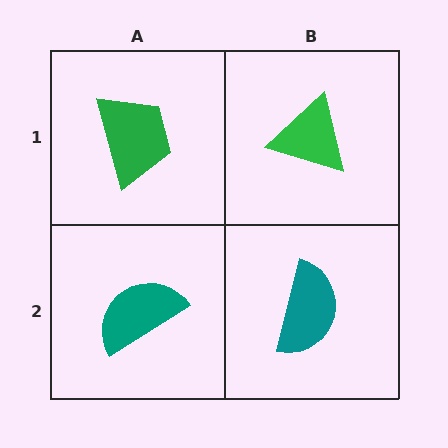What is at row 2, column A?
A teal semicircle.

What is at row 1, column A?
A green trapezoid.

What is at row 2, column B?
A teal semicircle.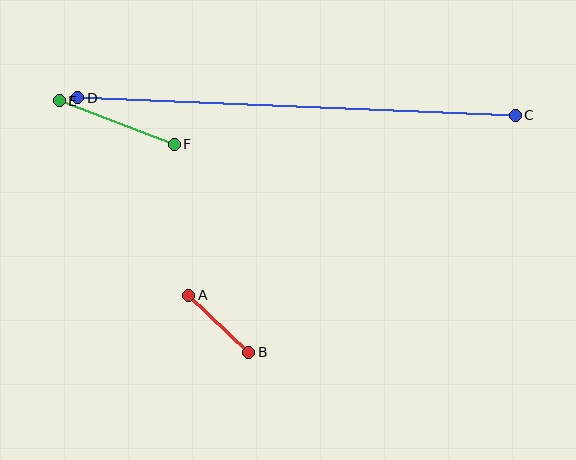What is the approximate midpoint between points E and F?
The midpoint is at approximately (117, 123) pixels.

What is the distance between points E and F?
The distance is approximately 123 pixels.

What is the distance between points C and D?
The distance is approximately 438 pixels.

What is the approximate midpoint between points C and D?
The midpoint is at approximately (296, 107) pixels.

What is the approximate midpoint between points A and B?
The midpoint is at approximately (219, 324) pixels.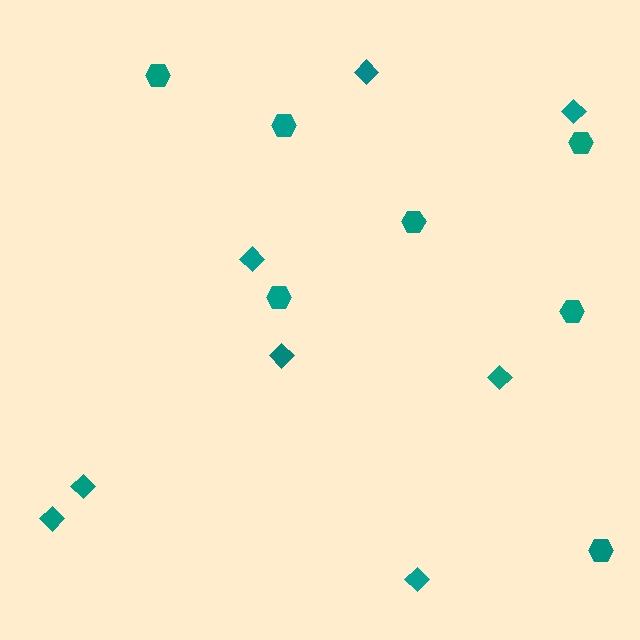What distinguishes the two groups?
There are 2 groups: one group of diamonds (8) and one group of hexagons (7).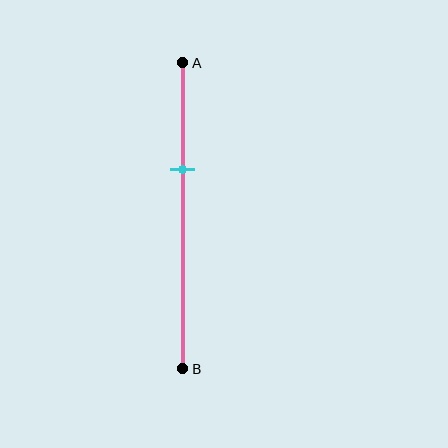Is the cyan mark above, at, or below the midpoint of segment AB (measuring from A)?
The cyan mark is above the midpoint of segment AB.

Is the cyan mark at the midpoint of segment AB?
No, the mark is at about 35% from A, not at the 50% midpoint.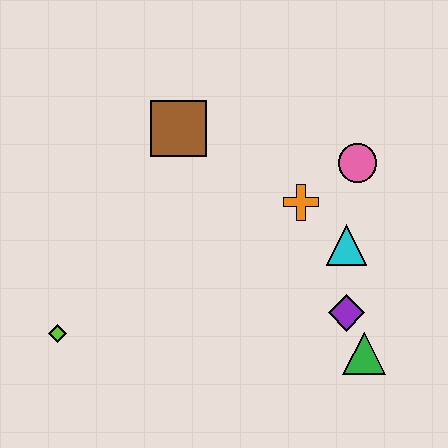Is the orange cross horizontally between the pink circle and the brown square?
Yes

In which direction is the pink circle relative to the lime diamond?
The pink circle is to the right of the lime diamond.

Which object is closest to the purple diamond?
The green triangle is closest to the purple diamond.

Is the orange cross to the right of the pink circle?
No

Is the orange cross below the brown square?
Yes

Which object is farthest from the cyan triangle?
The lime diamond is farthest from the cyan triangle.